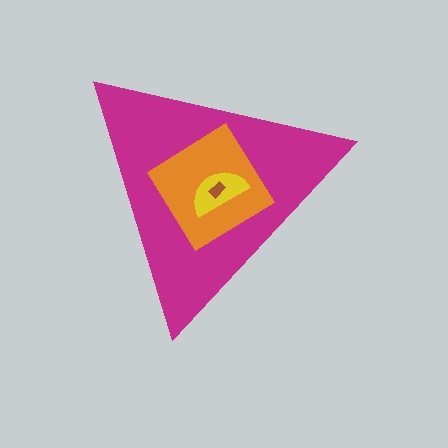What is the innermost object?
The brown rectangle.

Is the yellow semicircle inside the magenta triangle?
Yes.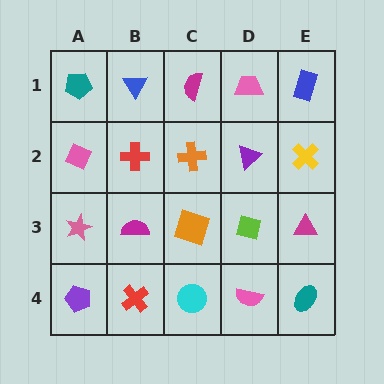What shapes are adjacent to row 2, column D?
A pink trapezoid (row 1, column D), a lime square (row 3, column D), an orange cross (row 2, column C), a yellow cross (row 2, column E).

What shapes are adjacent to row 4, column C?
An orange square (row 3, column C), a red cross (row 4, column B), a pink semicircle (row 4, column D).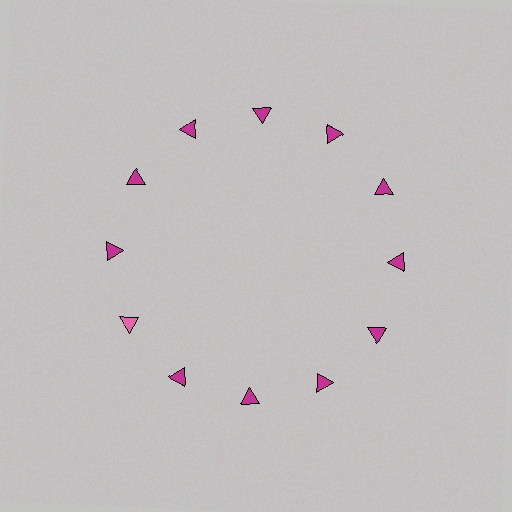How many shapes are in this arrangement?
There are 12 shapes arranged in a ring pattern.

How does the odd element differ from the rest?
It has a different color: pink instead of magenta.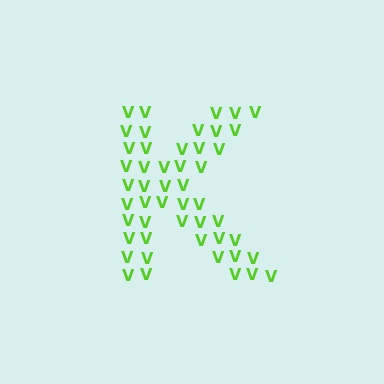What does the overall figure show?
The overall figure shows the letter K.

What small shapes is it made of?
It is made of small letter V's.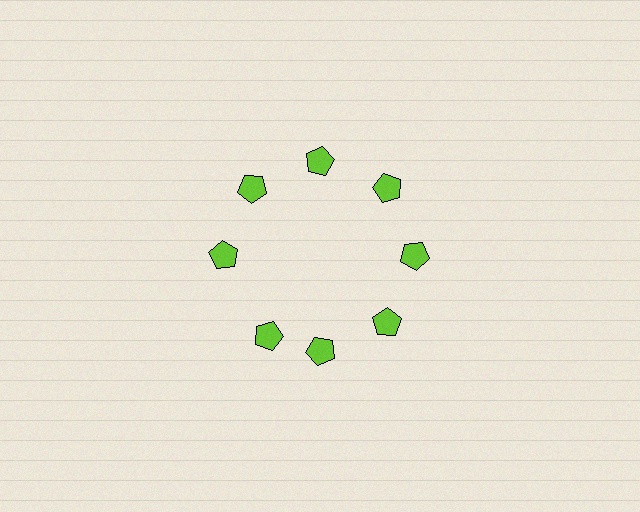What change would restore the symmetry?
The symmetry would be restored by rotating it back into even spacing with its neighbors so that all 8 pentagons sit at equal angles and equal distance from the center.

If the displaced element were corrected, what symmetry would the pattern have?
It would have 8-fold rotational symmetry — the pattern would map onto itself every 45 degrees.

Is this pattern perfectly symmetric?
No. The 8 lime pentagons are arranged in a ring, but one element near the 8 o'clock position is rotated out of alignment along the ring, breaking the 8-fold rotational symmetry.